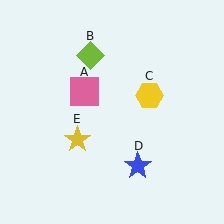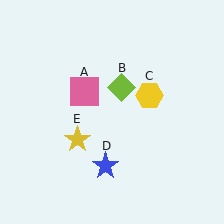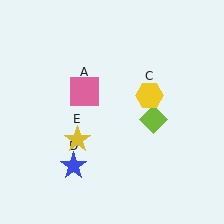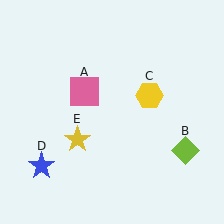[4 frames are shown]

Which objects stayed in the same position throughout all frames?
Pink square (object A) and yellow hexagon (object C) and yellow star (object E) remained stationary.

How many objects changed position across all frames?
2 objects changed position: lime diamond (object B), blue star (object D).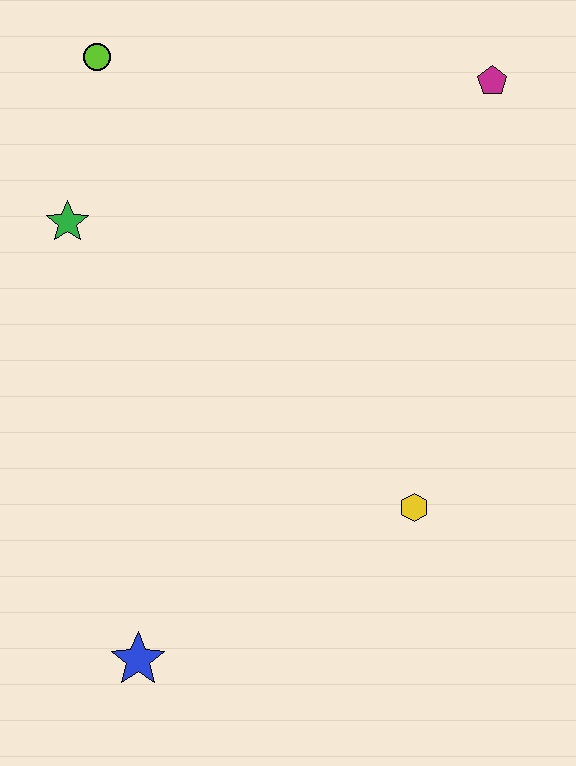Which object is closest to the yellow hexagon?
The blue star is closest to the yellow hexagon.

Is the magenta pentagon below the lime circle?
Yes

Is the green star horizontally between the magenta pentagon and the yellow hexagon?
No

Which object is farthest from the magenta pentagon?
The blue star is farthest from the magenta pentagon.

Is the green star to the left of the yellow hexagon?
Yes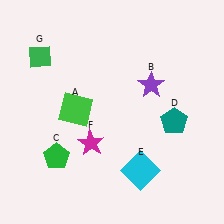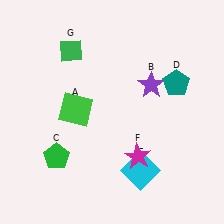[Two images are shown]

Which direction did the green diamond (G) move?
The green diamond (G) moved right.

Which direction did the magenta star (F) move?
The magenta star (F) moved right.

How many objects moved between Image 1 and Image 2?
3 objects moved between the two images.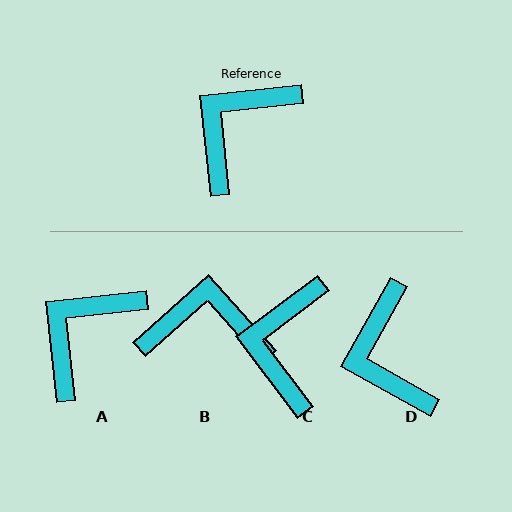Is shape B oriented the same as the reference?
No, it is off by about 55 degrees.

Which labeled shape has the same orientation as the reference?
A.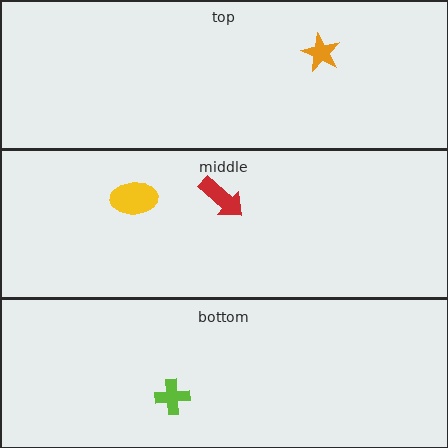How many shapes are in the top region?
1.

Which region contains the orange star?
The top region.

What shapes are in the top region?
The orange star.